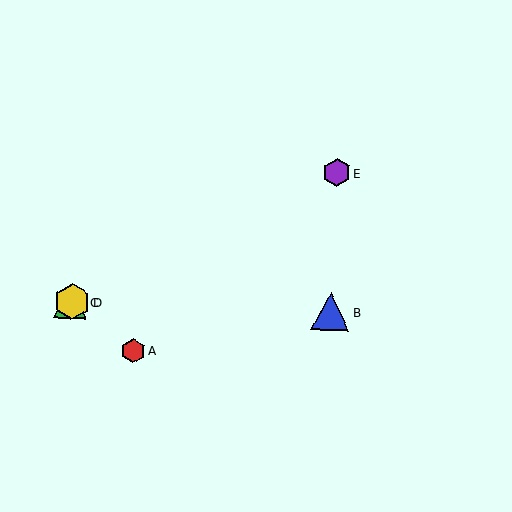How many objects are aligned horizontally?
3 objects (B, C, D) are aligned horizontally.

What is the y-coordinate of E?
Object E is at y≈173.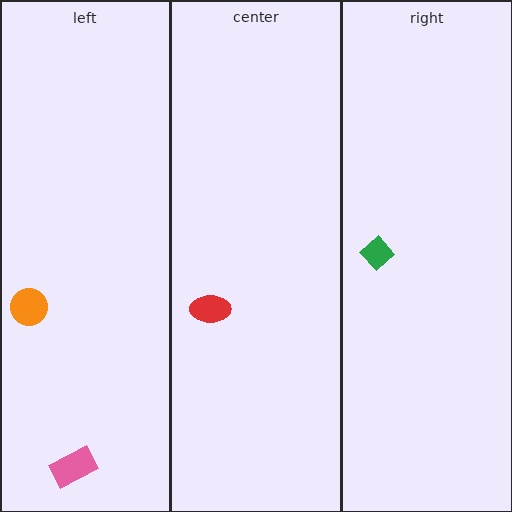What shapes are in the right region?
The green diamond.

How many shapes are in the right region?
1.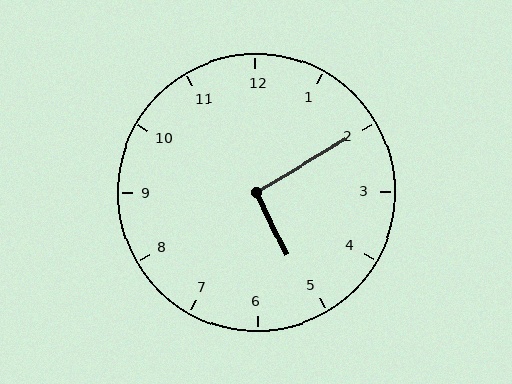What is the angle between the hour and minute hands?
Approximately 95 degrees.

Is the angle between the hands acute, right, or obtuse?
It is right.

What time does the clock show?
5:10.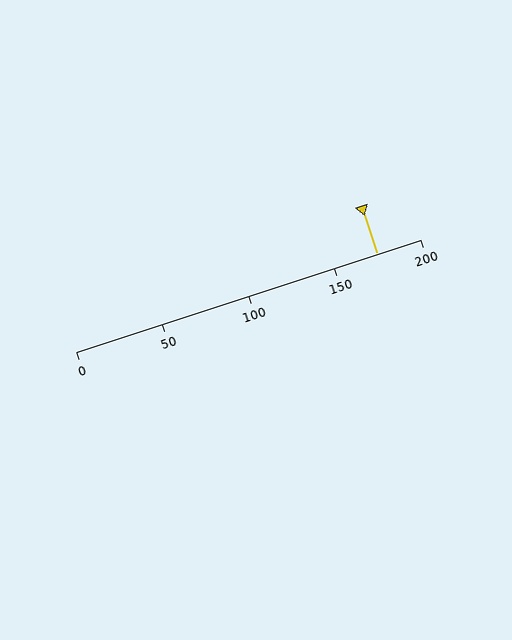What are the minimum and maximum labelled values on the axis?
The axis runs from 0 to 200.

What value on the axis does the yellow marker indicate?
The marker indicates approximately 175.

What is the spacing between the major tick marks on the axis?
The major ticks are spaced 50 apart.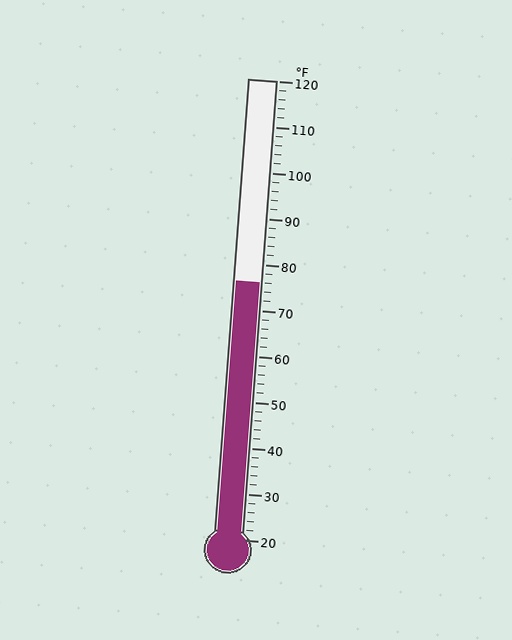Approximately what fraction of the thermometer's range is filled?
The thermometer is filled to approximately 55% of its range.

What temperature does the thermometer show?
The thermometer shows approximately 76°F.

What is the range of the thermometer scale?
The thermometer scale ranges from 20°F to 120°F.